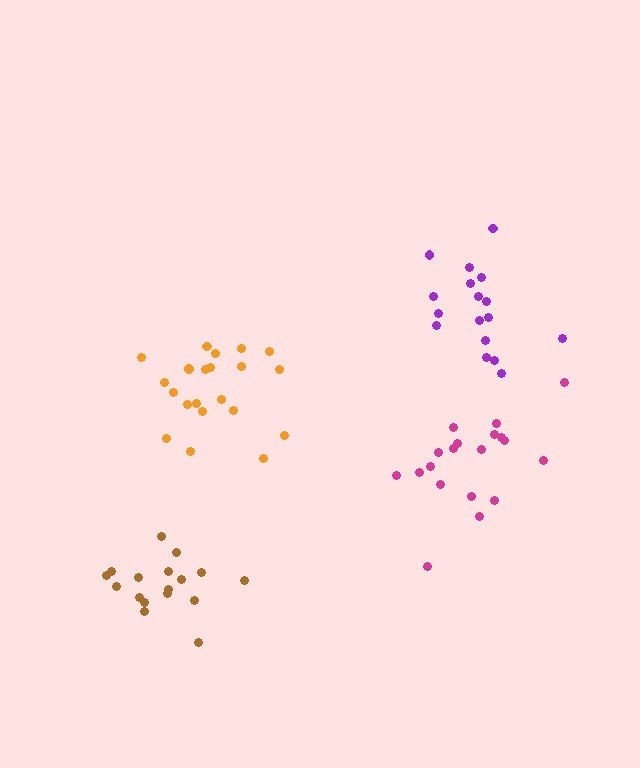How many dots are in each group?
Group 1: 17 dots, Group 2: 21 dots, Group 3: 17 dots, Group 4: 19 dots (74 total).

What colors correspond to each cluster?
The clusters are colored: brown, orange, purple, magenta.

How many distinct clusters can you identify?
There are 4 distinct clusters.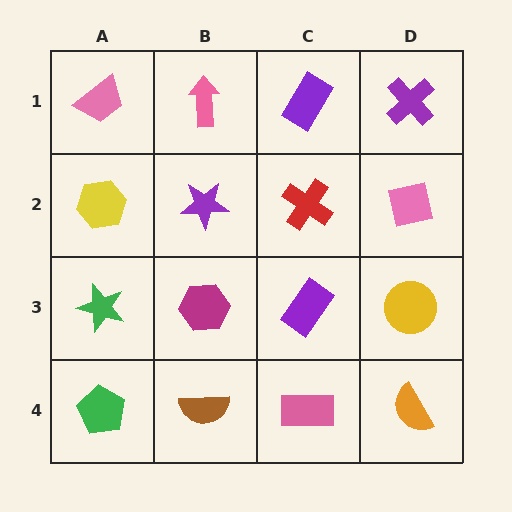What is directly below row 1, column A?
A yellow hexagon.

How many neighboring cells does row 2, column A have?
3.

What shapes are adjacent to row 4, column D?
A yellow circle (row 3, column D), a pink rectangle (row 4, column C).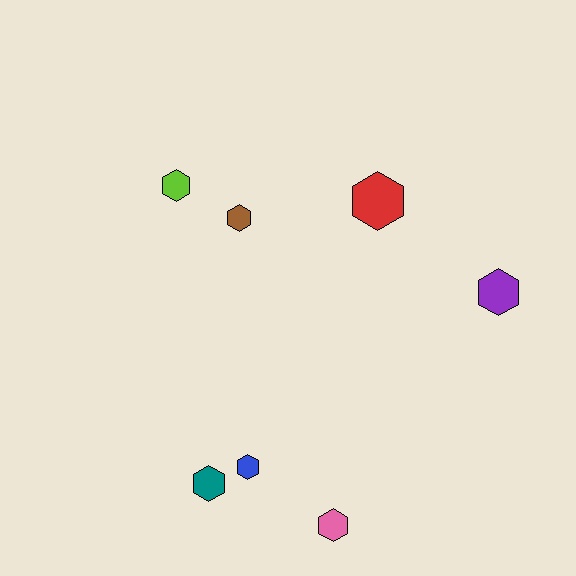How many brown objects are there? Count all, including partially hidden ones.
There is 1 brown object.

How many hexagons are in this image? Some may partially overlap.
There are 7 hexagons.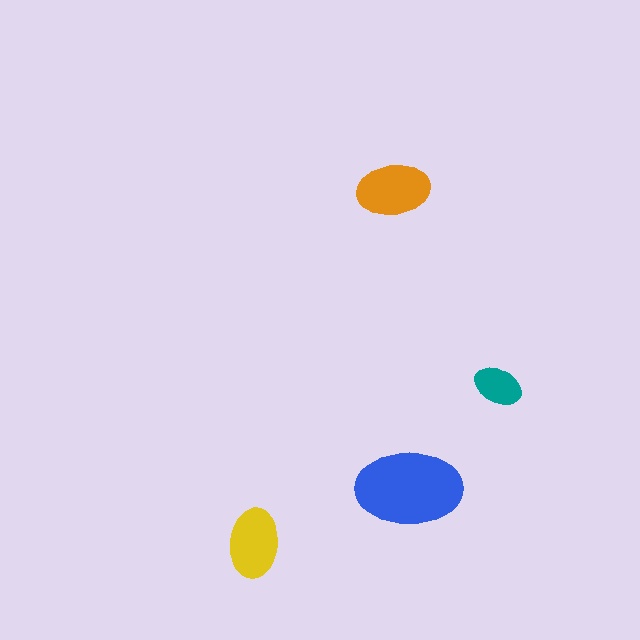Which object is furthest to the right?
The teal ellipse is rightmost.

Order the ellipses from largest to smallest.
the blue one, the orange one, the yellow one, the teal one.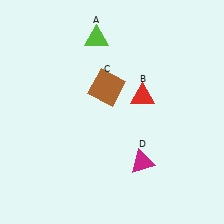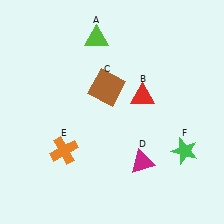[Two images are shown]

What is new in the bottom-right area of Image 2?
A green star (F) was added in the bottom-right area of Image 2.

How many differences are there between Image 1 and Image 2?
There are 2 differences between the two images.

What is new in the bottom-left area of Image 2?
An orange cross (E) was added in the bottom-left area of Image 2.